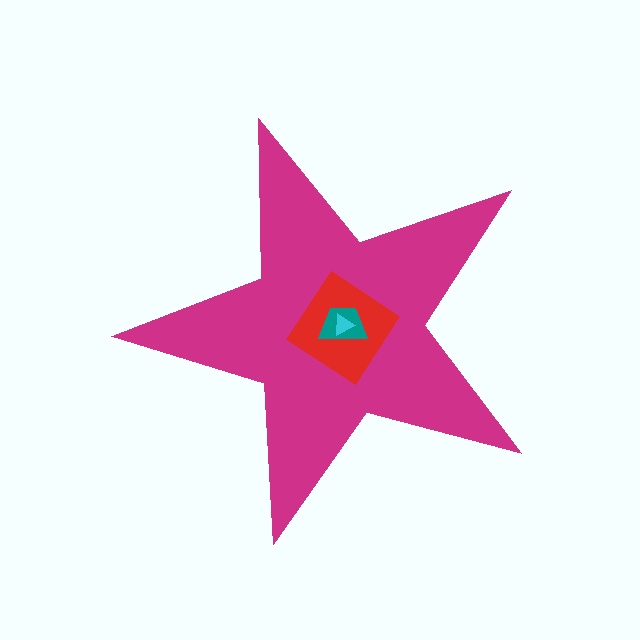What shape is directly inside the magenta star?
The red diamond.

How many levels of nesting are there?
4.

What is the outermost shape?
The magenta star.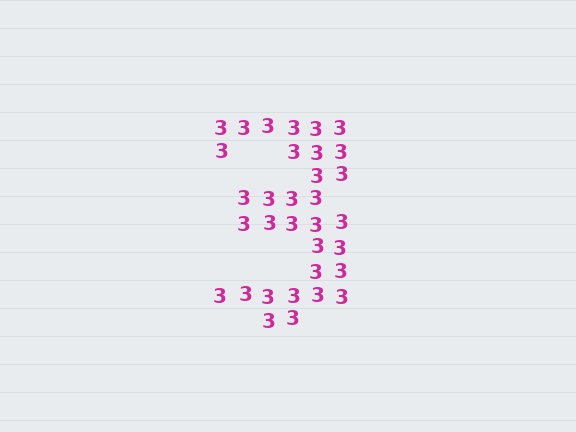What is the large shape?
The large shape is the digit 3.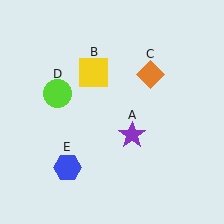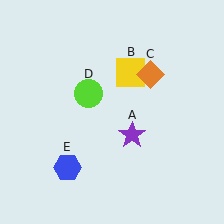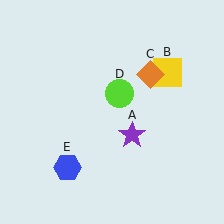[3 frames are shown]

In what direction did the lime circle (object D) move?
The lime circle (object D) moved right.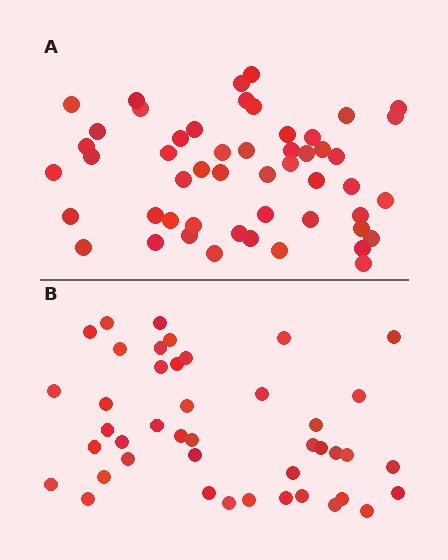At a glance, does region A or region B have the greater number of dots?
Region A (the top region) has more dots.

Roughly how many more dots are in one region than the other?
Region A has roughly 8 or so more dots than region B.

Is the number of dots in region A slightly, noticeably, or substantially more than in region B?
Region A has only slightly more — the two regions are fairly close. The ratio is roughly 1.2 to 1.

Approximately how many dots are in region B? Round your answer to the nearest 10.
About 40 dots. (The exact count is 43, which rounds to 40.)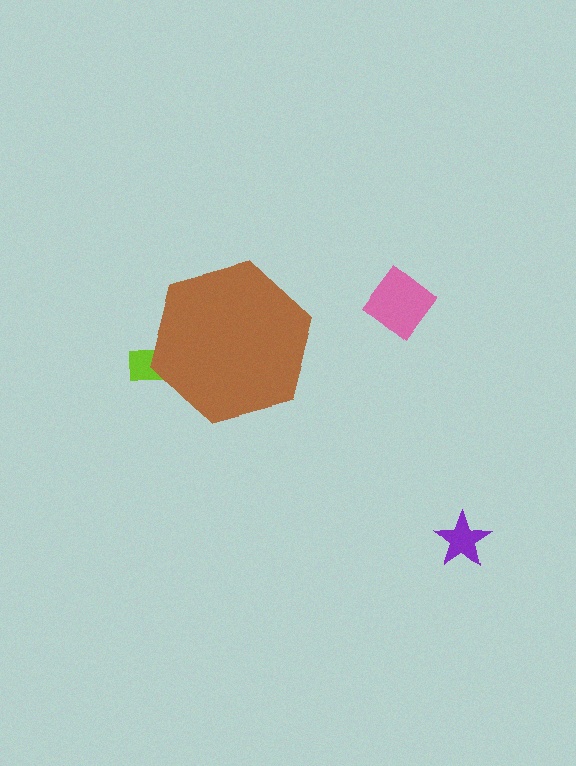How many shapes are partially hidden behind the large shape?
1 shape is partially hidden.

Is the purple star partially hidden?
No, the purple star is fully visible.